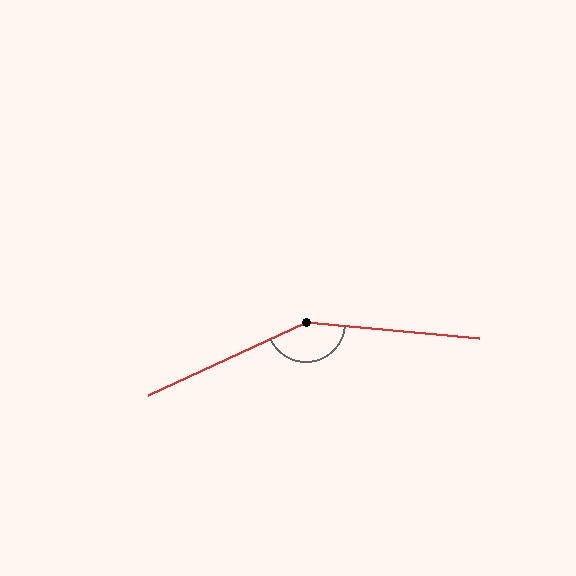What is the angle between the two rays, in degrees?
Approximately 150 degrees.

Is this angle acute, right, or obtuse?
It is obtuse.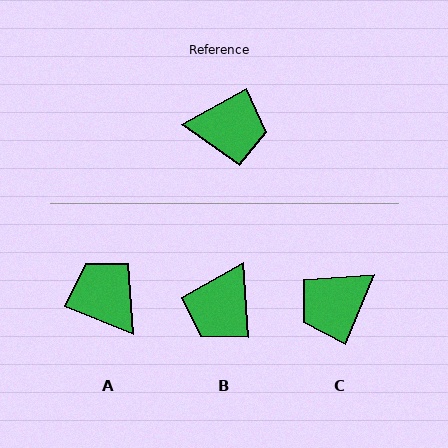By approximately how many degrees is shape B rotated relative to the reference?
Approximately 115 degrees clockwise.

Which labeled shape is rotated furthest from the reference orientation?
C, about 141 degrees away.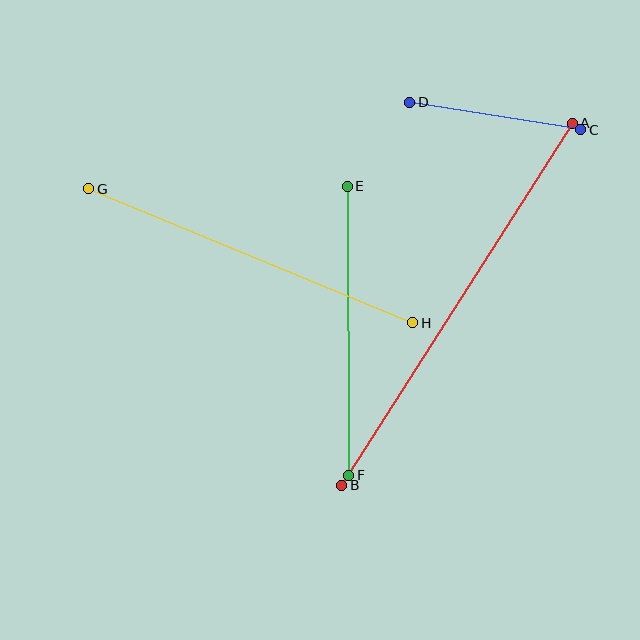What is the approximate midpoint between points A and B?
The midpoint is at approximately (457, 304) pixels.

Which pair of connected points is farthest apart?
Points A and B are farthest apart.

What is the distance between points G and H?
The distance is approximately 350 pixels.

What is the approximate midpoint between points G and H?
The midpoint is at approximately (251, 256) pixels.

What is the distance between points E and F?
The distance is approximately 289 pixels.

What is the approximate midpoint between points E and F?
The midpoint is at approximately (348, 331) pixels.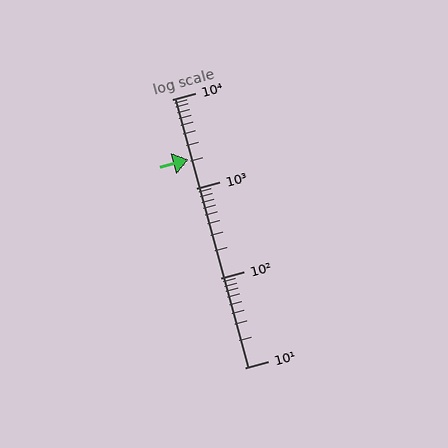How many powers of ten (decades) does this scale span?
The scale spans 3 decades, from 10 to 10000.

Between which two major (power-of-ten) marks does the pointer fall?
The pointer is between 1000 and 10000.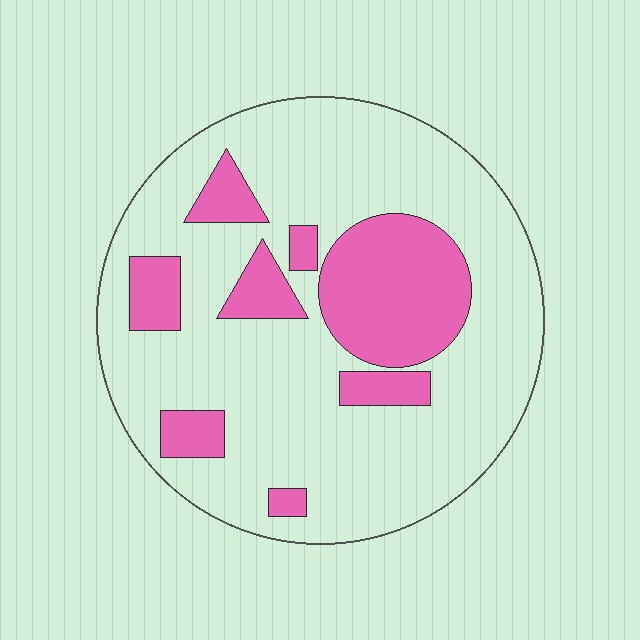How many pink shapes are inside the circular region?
8.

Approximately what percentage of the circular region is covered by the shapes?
Approximately 25%.